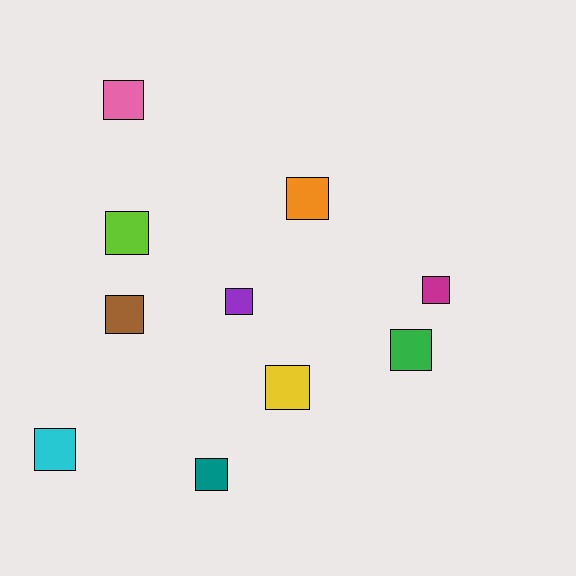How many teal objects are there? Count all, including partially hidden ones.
There is 1 teal object.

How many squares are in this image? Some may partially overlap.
There are 10 squares.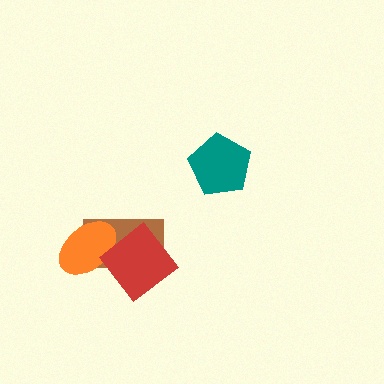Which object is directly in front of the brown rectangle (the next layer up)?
The orange ellipse is directly in front of the brown rectangle.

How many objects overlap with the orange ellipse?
2 objects overlap with the orange ellipse.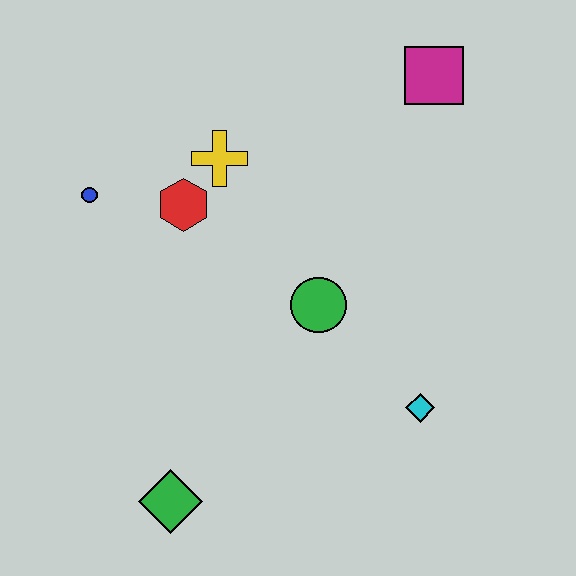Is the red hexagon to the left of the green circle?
Yes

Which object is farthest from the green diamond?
The magenta square is farthest from the green diamond.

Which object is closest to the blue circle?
The red hexagon is closest to the blue circle.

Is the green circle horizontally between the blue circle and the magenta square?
Yes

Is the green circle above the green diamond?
Yes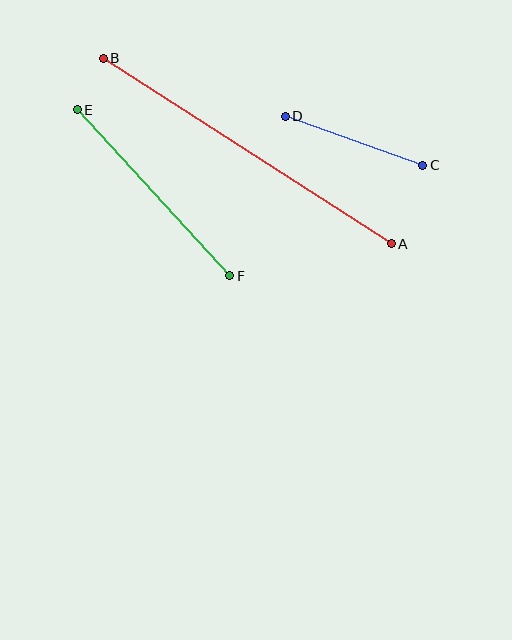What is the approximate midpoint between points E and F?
The midpoint is at approximately (154, 193) pixels.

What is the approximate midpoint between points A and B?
The midpoint is at approximately (247, 151) pixels.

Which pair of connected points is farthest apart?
Points A and B are farthest apart.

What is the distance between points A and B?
The distance is approximately 343 pixels.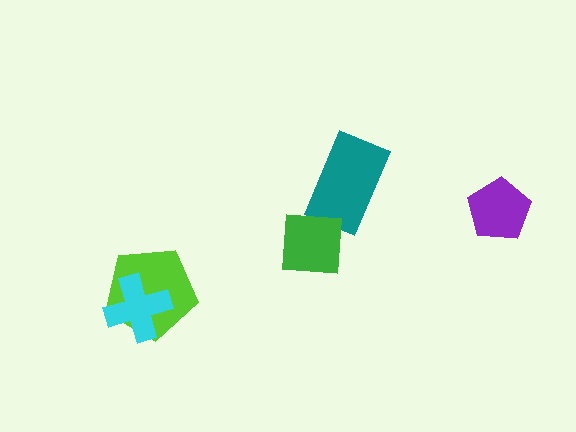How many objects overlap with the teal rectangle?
1 object overlaps with the teal rectangle.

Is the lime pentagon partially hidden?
Yes, it is partially covered by another shape.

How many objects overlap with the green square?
1 object overlaps with the green square.